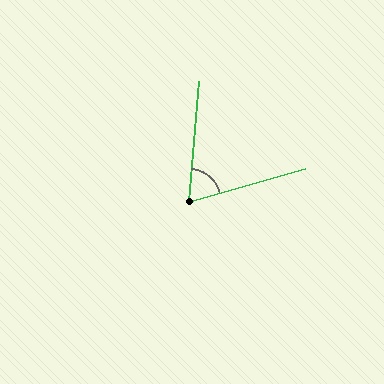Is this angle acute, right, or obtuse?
It is acute.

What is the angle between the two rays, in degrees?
Approximately 69 degrees.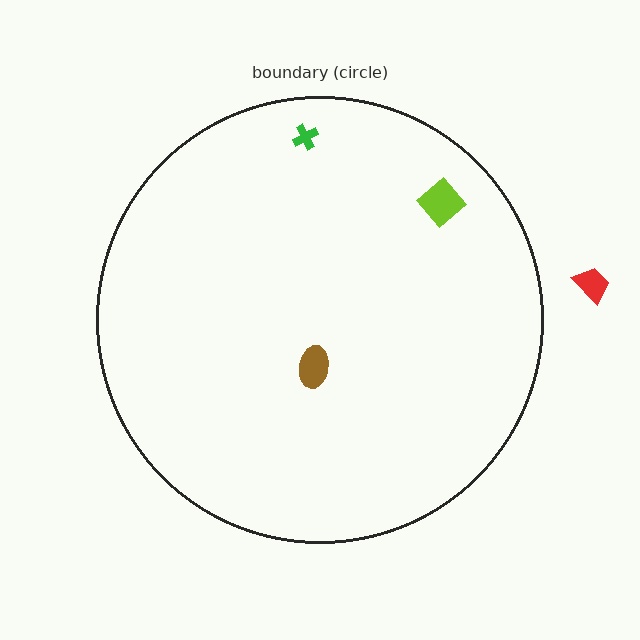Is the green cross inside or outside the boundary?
Inside.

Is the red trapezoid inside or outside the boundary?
Outside.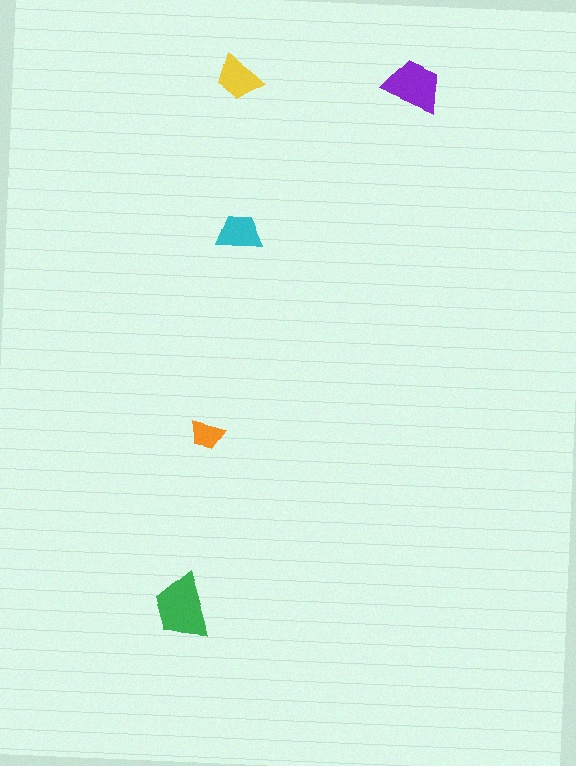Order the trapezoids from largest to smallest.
the green one, the purple one, the yellow one, the cyan one, the orange one.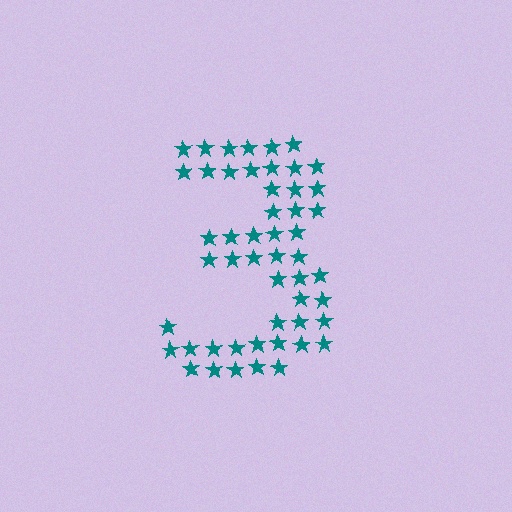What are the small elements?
The small elements are stars.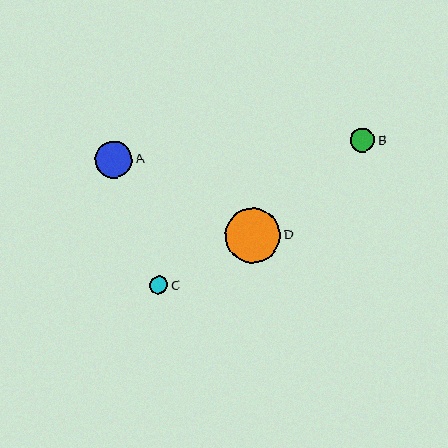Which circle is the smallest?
Circle C is the smallest with a size of approximately 18 pixels.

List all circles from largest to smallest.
From largest to smallest: D, A, B, C.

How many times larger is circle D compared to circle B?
Circle D is approximately 2.3 times the size of circle B.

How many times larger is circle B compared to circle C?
Circle B is approximately 1.3 times the size of circle C.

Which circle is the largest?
Circle D is the largest with a size of approximately 55 pixels.